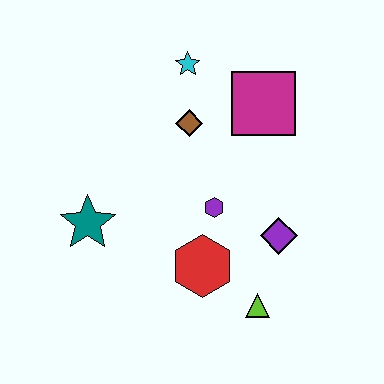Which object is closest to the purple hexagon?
The red hexagon is closest to the purple hexagon.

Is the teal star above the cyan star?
No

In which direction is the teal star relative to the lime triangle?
The teal star is to the left of the lime triangle.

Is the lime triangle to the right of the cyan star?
Yes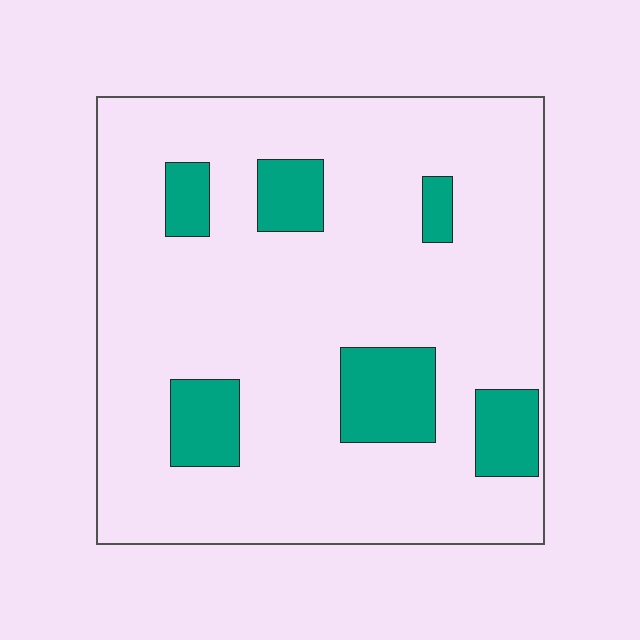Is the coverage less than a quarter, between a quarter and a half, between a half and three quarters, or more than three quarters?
Less than a quarter.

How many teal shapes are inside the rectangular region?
6.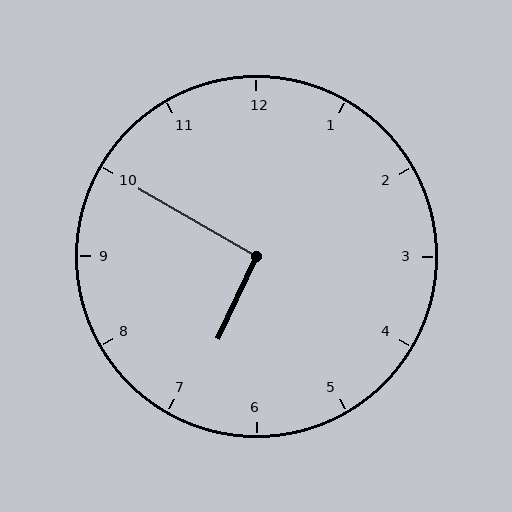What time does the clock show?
6:50.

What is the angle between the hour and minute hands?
Approximately 95 degrees.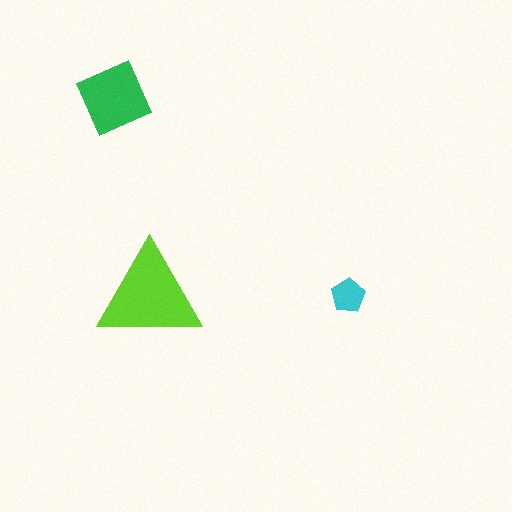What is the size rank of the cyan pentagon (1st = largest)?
3rd.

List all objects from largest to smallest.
The lime triangle, the green diamond, the cyan pentagon.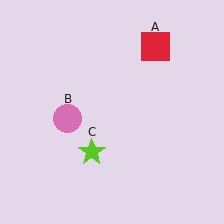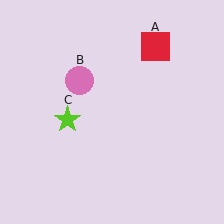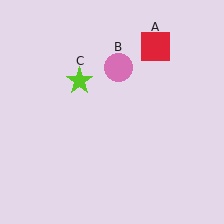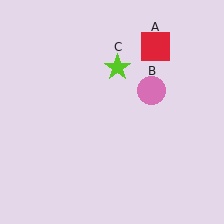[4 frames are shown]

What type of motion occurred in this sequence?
The pink circle (object B), lime star (object C) rotated clockwise around the center of the scene.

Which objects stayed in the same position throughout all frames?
Red square (object A) remained stationary.